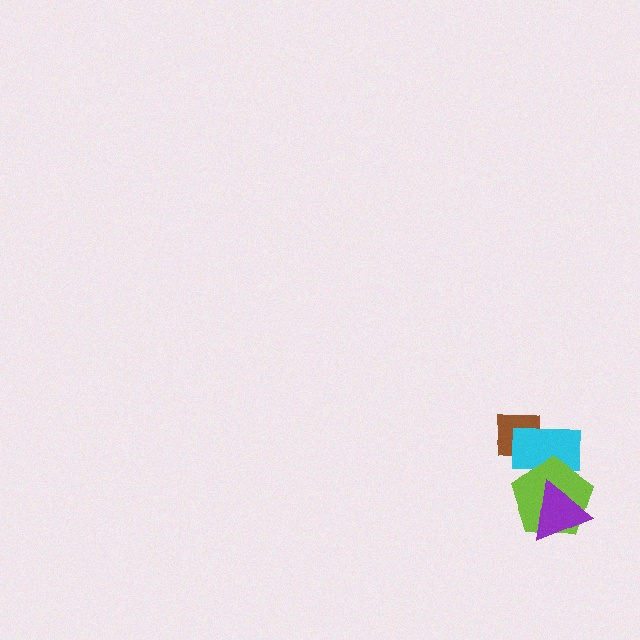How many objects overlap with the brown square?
1 object overlaps with the brown square.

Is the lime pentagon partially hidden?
Yes, it is partially covered by another shape.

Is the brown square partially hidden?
Yes, it is partially covered by another shape.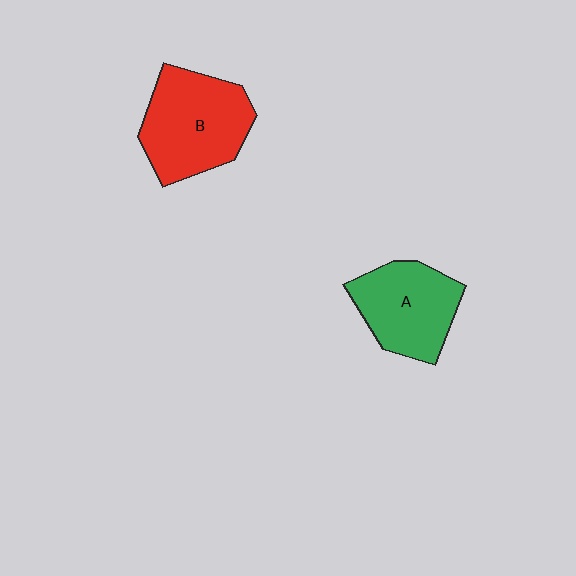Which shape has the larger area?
Shape B (red).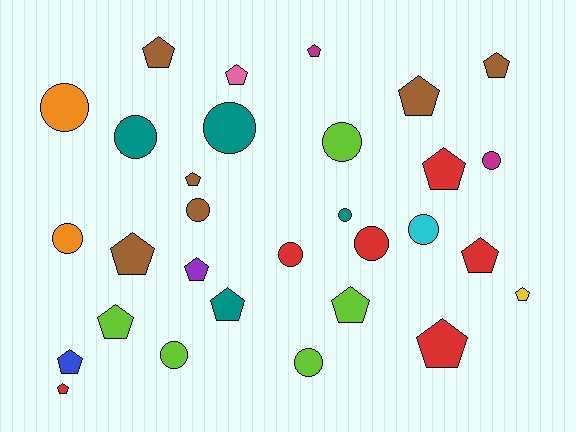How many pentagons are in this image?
There are 17 pentagons.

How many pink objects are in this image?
There is 1 pink object.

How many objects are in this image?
There are 30 objects.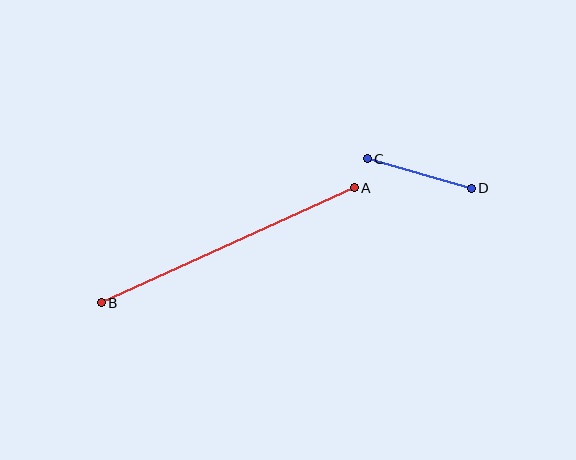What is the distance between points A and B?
The distance is approximately 278 pixels.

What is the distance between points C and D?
The distance is approximately 108 pixels.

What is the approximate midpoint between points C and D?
The midpoint is at approximately (419, 174) pixels.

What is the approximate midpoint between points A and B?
The midpoint is at approximately (228, 245) pixels.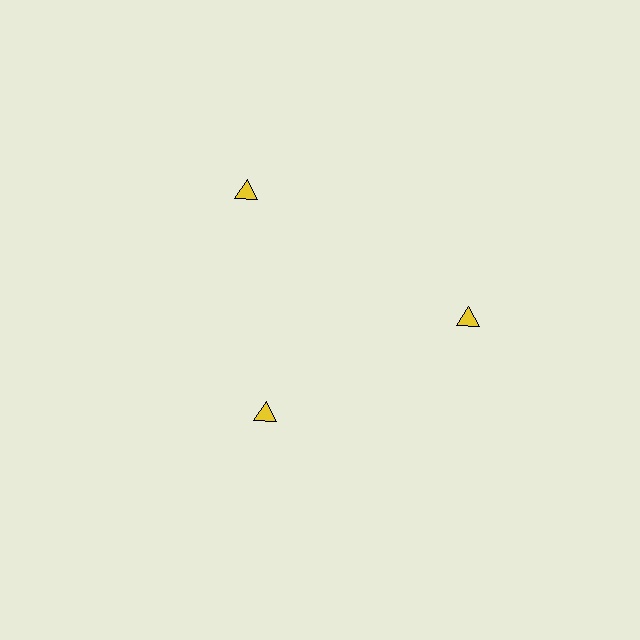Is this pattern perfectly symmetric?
No. The 3 yellow triangles are arranged in a ring, but one element near the 7 o'clock position is pulled inward toward the center, breaking the 3-fold rotational symmetry.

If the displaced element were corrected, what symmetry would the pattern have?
It would have 3-fold rotational symmetry — the pattern would map onto itself every 120 degrees.